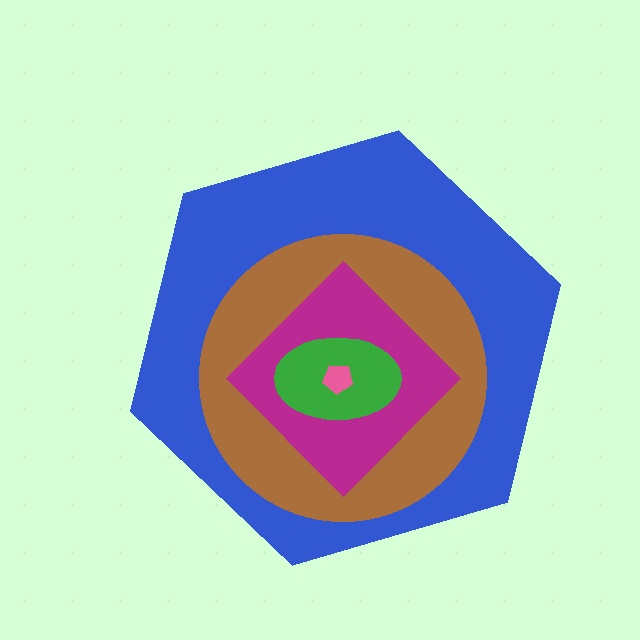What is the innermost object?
The pink pentagon.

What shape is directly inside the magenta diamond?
The green ellipse.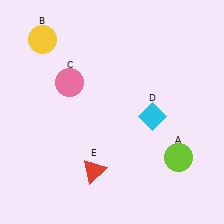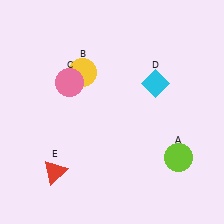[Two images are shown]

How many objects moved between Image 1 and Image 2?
3 objects moved between the two images.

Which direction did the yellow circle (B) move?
The yellow circle (B) moved right.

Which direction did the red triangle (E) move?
The red triangle (E) moved left.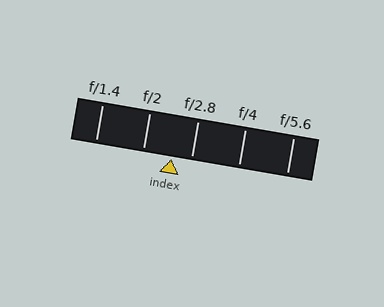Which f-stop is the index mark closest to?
The index mark is closest to f/2.8.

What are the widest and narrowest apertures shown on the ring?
The widest aperture shown is f/1.4 and the narrowest is f/5.6.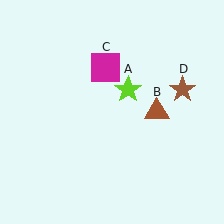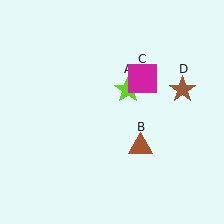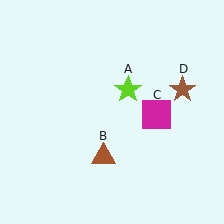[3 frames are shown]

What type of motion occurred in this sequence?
The brown triangle (object B), magenta square (object C) rotated clockwise around the center of the scene.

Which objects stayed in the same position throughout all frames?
Lime star (object A) and brown star (object D) remained stationary.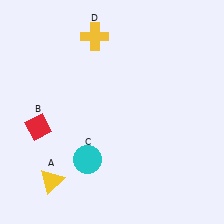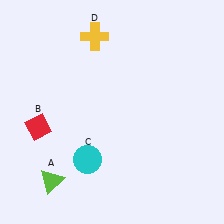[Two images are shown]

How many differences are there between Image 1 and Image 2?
There is 1 difference between the two images.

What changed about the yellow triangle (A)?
In Image 1, A is yellow. In Image 2, it changed to lime.